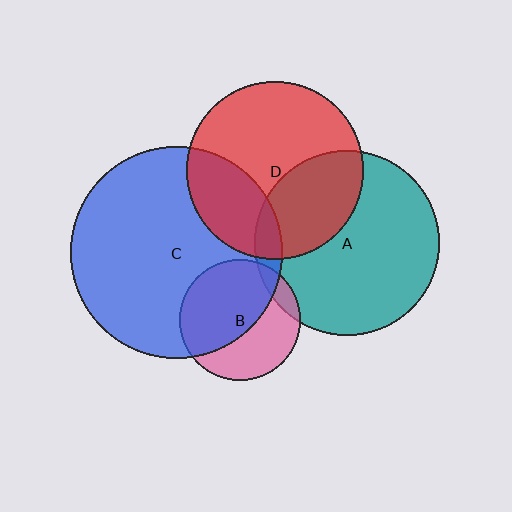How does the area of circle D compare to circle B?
Approximately 2.1 times.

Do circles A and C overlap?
Yes.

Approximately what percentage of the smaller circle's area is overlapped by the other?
Approximately 5%.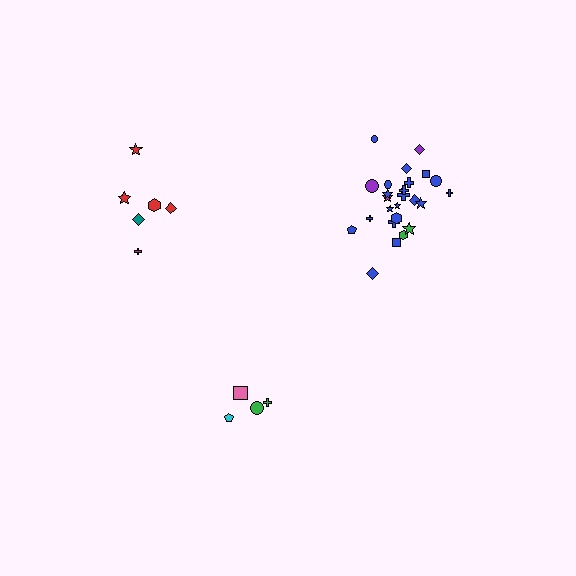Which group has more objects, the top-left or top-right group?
The top-right group.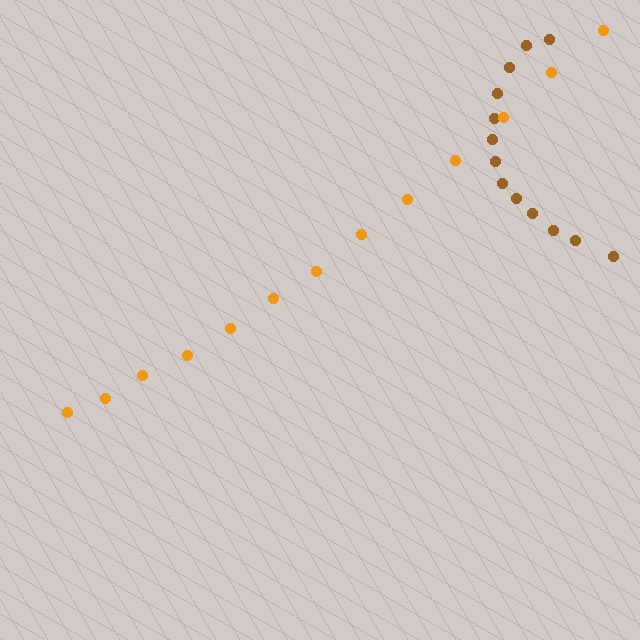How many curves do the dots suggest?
There are 2 distinct paths.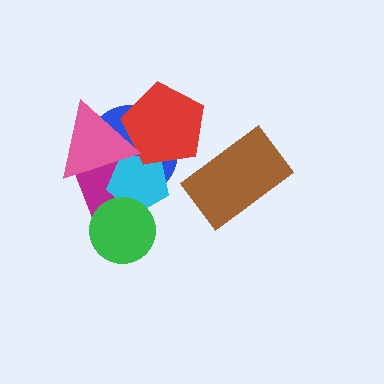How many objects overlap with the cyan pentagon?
5 objects overlap with the cyan pentagon.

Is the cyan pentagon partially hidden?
Yes, it is partially covered by another shape.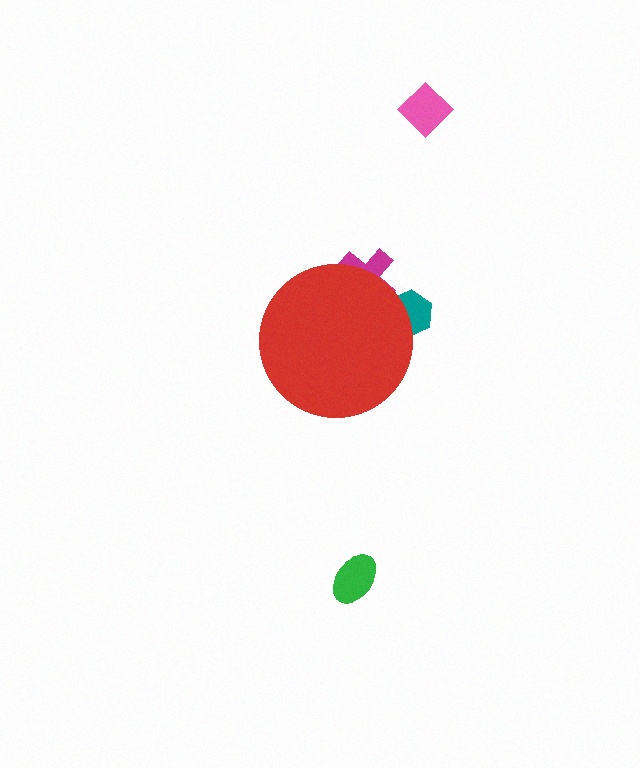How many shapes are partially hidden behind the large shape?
2 shapes are partially hidden.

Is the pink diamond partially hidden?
No, the pink diamond is fully visible.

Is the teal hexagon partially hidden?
Yes, the teal hexagon is partially hidden behind the red circle.